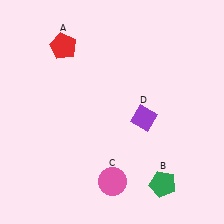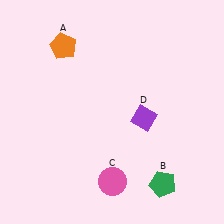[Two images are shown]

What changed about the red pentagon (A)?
In Image 1, A is red. In Image 2, it changed to orange.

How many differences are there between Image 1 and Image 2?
There is 1 difference between the two images.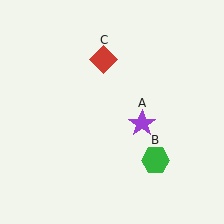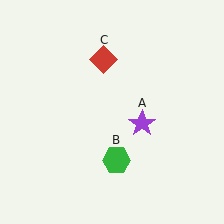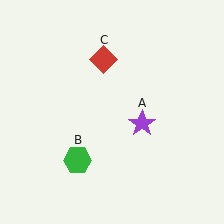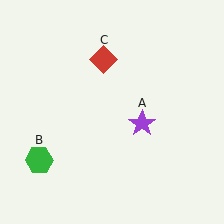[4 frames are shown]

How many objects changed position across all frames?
1 object changed position: green hexagon (object B).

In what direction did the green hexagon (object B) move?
The green hexagon (object B) moved left.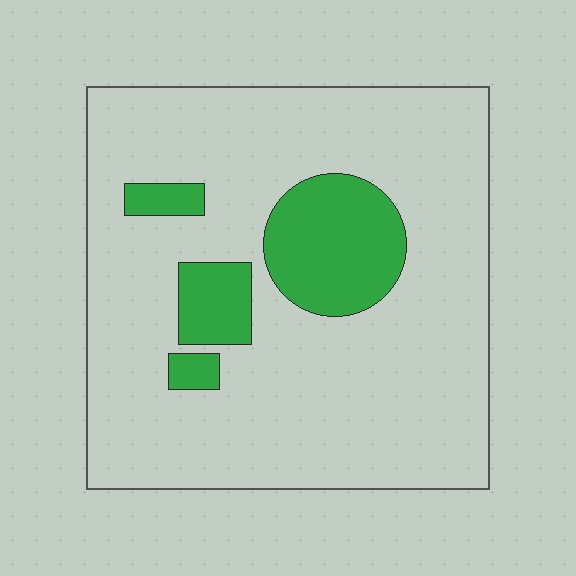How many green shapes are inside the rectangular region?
4.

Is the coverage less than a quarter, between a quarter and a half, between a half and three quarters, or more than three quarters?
Less than a quarter.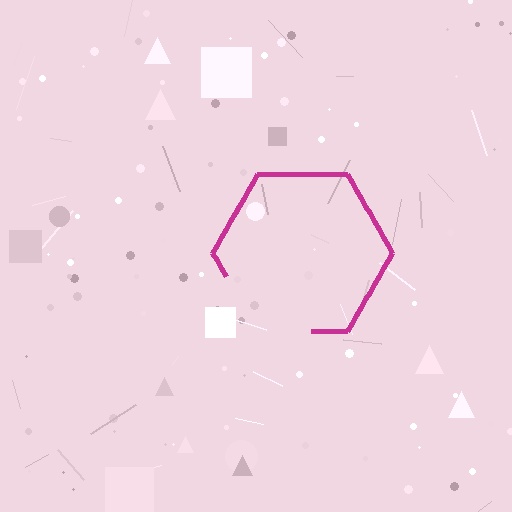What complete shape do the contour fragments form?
The contour fragments form a hexagon.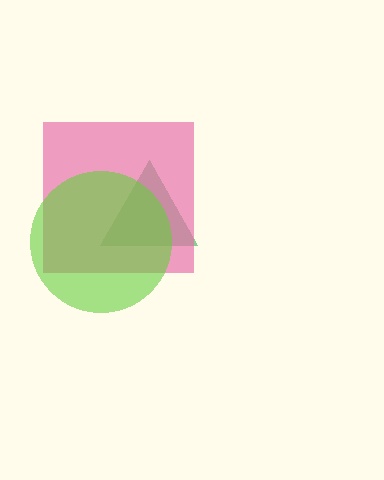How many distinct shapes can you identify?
There are 3 distinct shapes: a green triangle, a pink square, a lime circle.